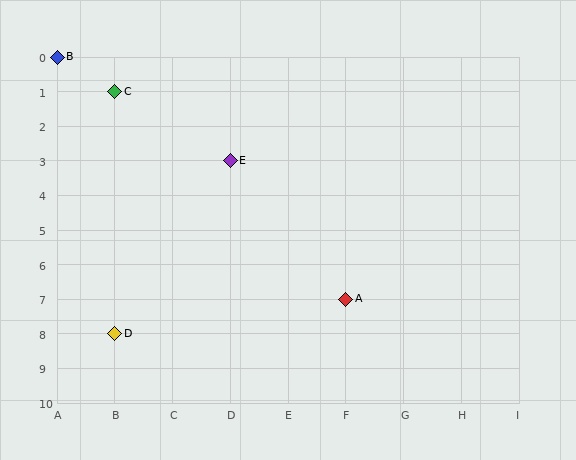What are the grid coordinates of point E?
Point E is at grid coordinates (D, 3).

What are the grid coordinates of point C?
Point C is at grid coordinates (B, 1).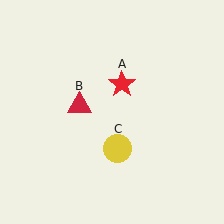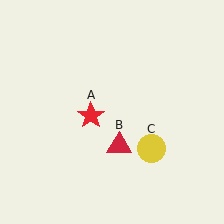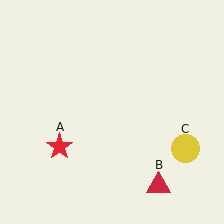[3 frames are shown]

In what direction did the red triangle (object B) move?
The red triangle (object B) moved down and to the right.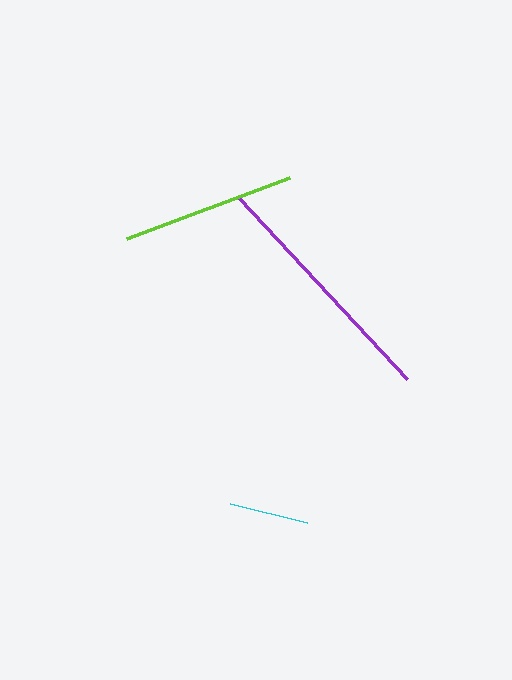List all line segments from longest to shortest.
From longest to shortest: purple, lime, cyan.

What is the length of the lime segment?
The lime segment is approximately 174 pixels long.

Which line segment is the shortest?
The cyan line is the shortest at approximately 79 pixels.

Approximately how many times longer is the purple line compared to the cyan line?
The purple line is approximately 3.1 times the length of the cyan line.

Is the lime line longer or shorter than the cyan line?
The lime line is longer than the cyan line.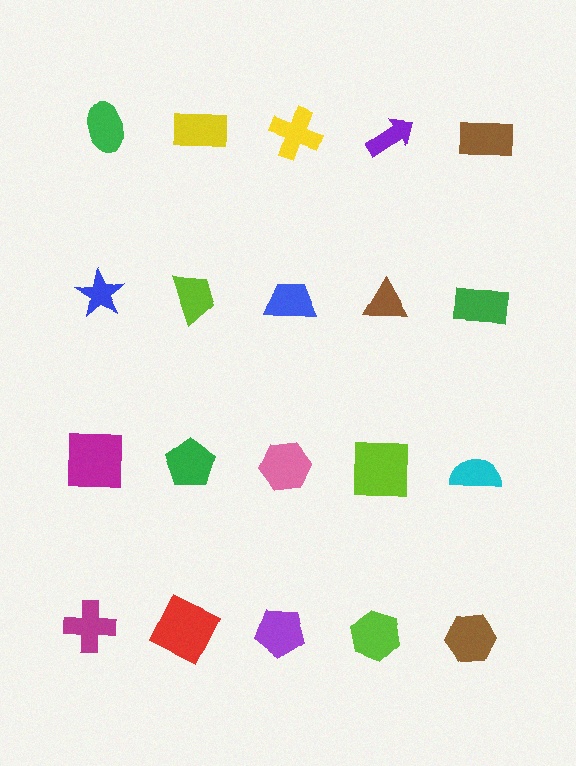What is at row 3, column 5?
A cyan semicircle.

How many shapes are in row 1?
5 shapes.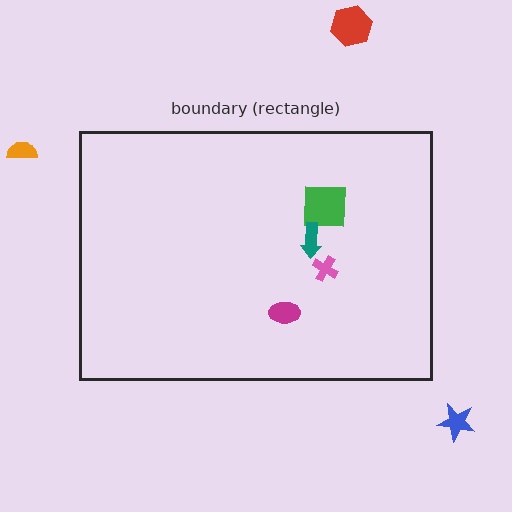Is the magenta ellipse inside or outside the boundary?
Inside.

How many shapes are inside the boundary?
4 inside, 3 outside.